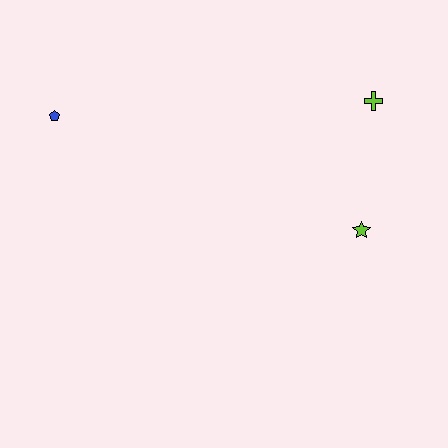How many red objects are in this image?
There are no red objects.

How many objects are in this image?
There are 3 objects.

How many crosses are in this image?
There is 1 cross.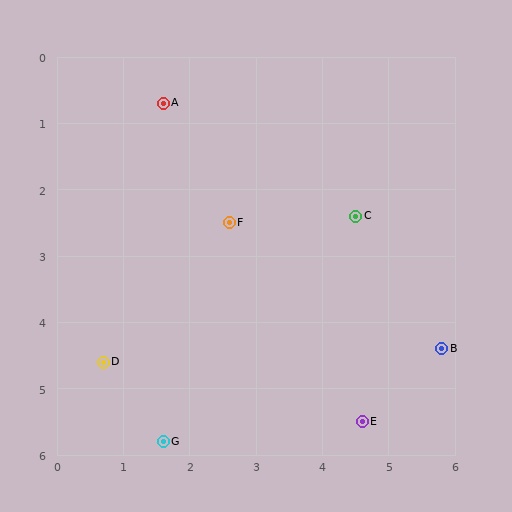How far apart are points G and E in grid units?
Points G and E are about 3.0 grid units apart.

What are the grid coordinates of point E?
Point E is at approximately (4.6, 5.5).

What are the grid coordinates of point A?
Point A is at approximately (1.6, 0.7).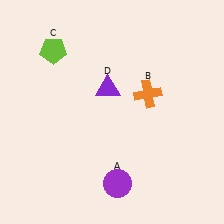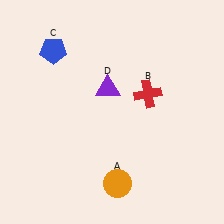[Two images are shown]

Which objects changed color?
A changed from purple to orange. B changed from orange to red. C changed from lime to blue.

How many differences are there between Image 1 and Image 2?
There are 3 differences between the two images.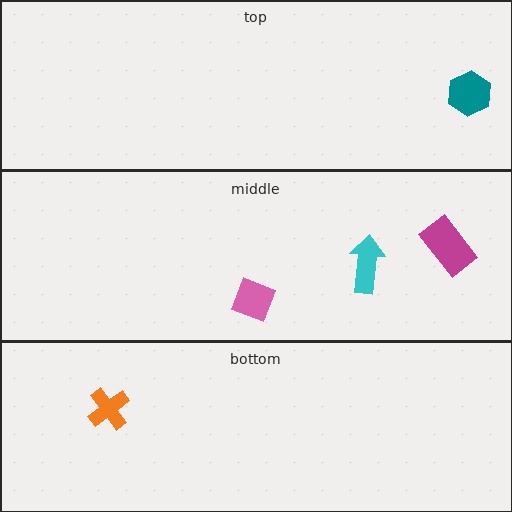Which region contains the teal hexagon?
The top region.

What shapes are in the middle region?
The pink square, the cyan arrow, the magenta rectangle.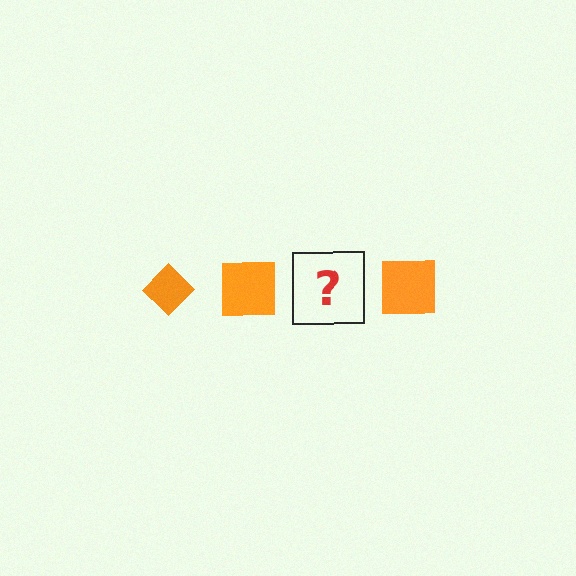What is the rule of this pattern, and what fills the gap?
The rule is that the pattern cycles through diamond, square shapes in orange. The gap should be filled with an orange diamond.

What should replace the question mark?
The question mark should be replaced with an orange diamond.